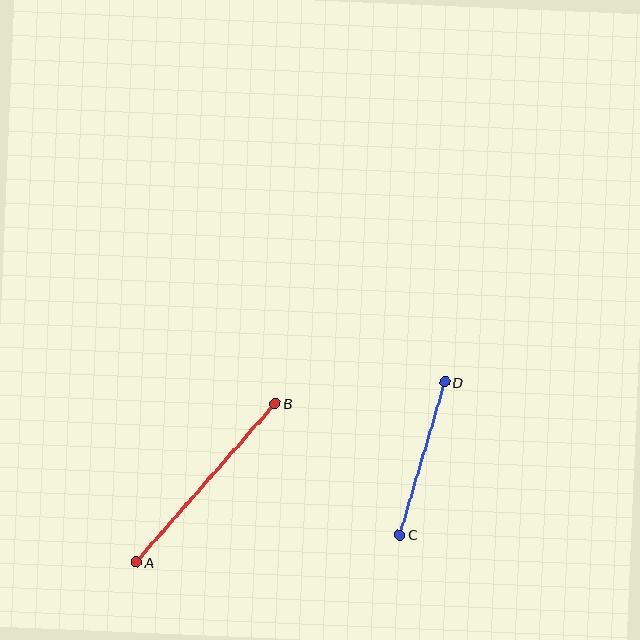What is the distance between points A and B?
The distance is approximately 211 pixels.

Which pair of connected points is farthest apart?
Points A and B are farthest apart.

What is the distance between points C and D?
The distance is approximately 159 pixels.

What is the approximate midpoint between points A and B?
The midpoint is at approximately (206, 483) pixels.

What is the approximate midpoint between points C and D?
The midpoint is at approximately (422, 459) pixels.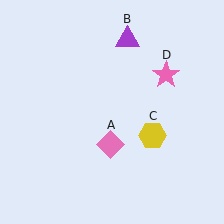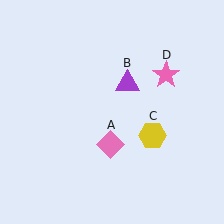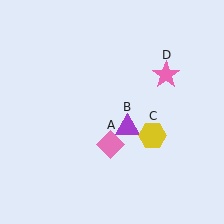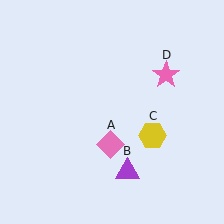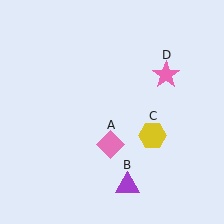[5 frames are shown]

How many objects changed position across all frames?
1 object changed position: purple triangle (object B).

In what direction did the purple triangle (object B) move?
The purple triangle (object B) moved down.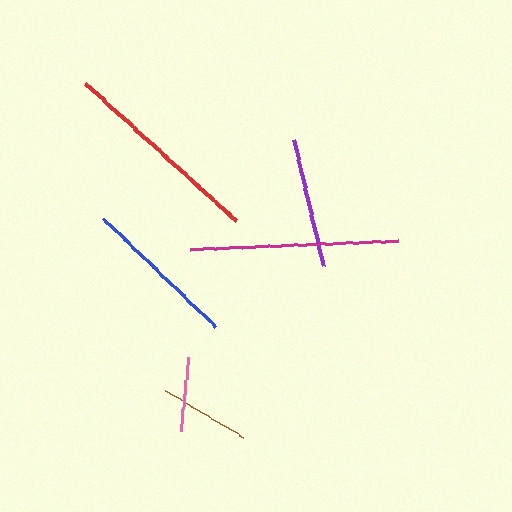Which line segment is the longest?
The magenta line is the longest at approximately 208 pixels.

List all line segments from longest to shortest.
From longest to shortest: magenta, red, blue, purple, brown, pink.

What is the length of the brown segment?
The brown segment is approximately 91 pixels long.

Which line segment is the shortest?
The pink line is the shortest at approximately 75 pixels.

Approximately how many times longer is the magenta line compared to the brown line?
The magenta line is approximately 2.3 times the length of the brown line.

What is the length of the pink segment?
The pink segment is approximately 75 pixels long.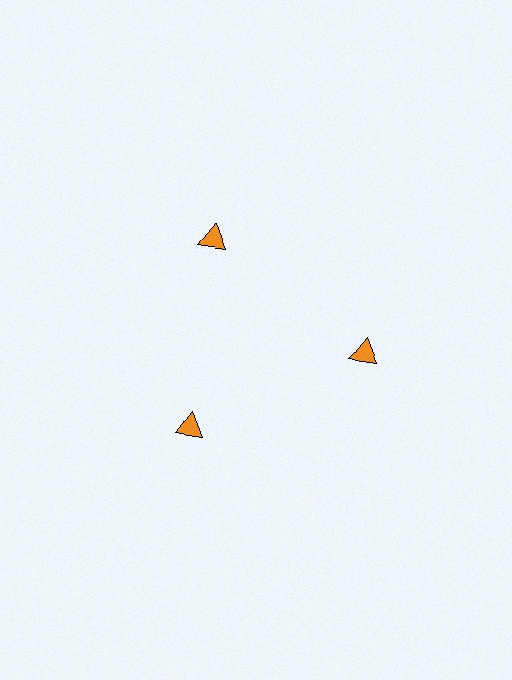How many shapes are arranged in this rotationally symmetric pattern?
There are 3 shapes, arranged in 3 groups of 1.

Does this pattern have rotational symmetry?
Yes, this pattern has 3-fold rotational symmetry. It looks the same after rotating 120 degrees around the center.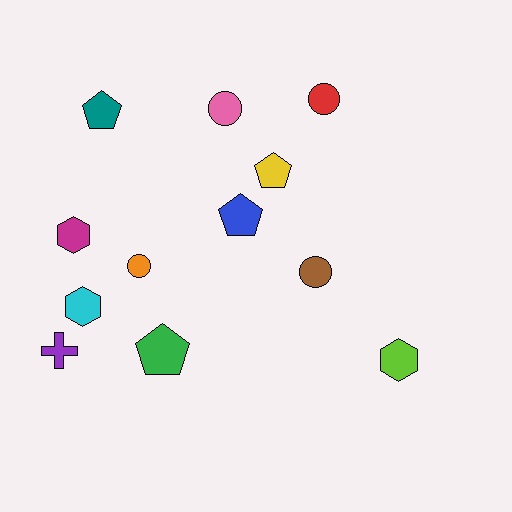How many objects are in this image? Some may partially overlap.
There are 12 objects.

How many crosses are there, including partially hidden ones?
There is 1 cross.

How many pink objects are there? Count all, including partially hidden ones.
There is 1 pink object.